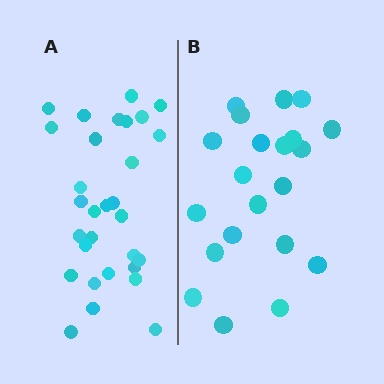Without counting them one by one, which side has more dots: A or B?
Region A (the left region) has more dots.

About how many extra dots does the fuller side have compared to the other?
Region A has roughly 8 or so more dots than region B.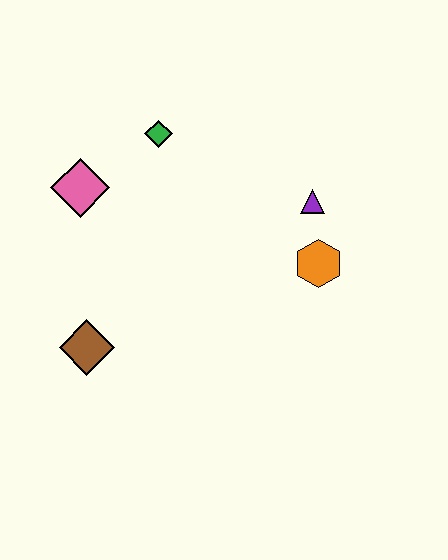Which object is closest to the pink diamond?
The green diamond is closest to the pink diamond.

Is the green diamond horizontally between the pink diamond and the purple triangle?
Yes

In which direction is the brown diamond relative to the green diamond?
The brown diamond is below the green diamond.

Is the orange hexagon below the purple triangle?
Yes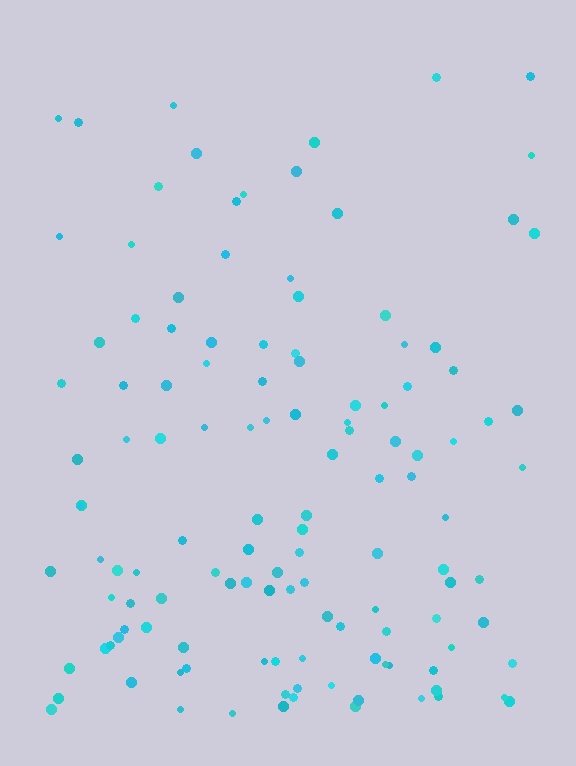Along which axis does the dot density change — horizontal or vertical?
Vertical.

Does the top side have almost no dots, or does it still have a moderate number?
Still a moderate number, just noticeably fewer than the bottom.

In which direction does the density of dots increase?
From top to bottom, with the bottom side densest.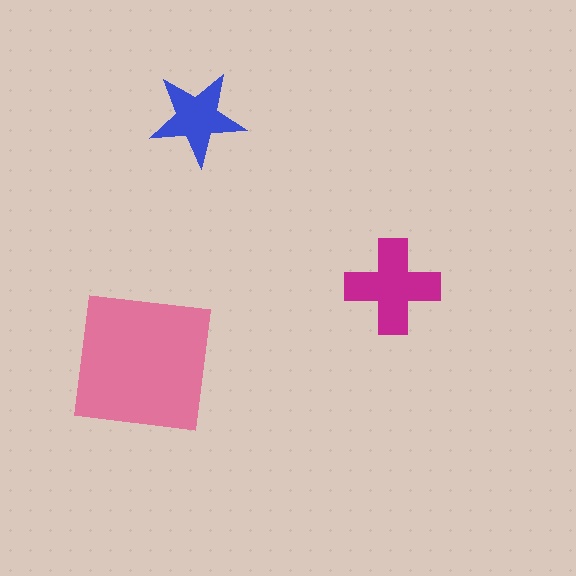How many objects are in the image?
There are 3 objects in the image.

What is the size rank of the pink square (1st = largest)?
1st.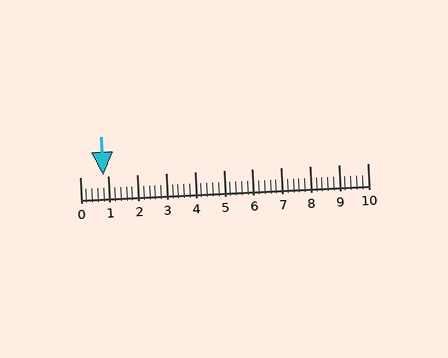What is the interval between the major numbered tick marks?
The major tick marks are spaced 1 units apart.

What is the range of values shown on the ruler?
The ruler shows values from 0 to 10.